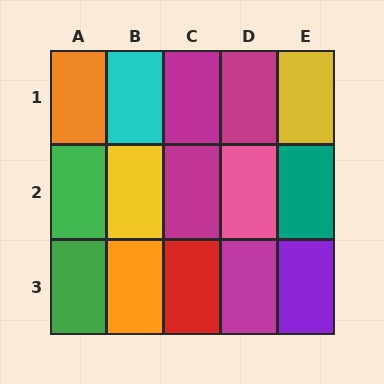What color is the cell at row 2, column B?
Yellow.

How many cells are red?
1 cell is red.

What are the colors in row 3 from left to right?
Green, orange, red, magenta, purple.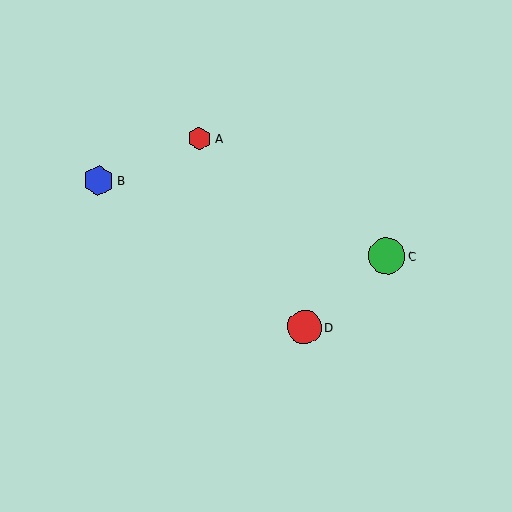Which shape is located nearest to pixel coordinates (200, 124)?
The red hexagon (labeled A) at (200, 138) is nearest to that location.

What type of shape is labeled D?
Shape D is a red circle.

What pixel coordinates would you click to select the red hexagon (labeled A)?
Click at (200, 138) to select the red hexagon A.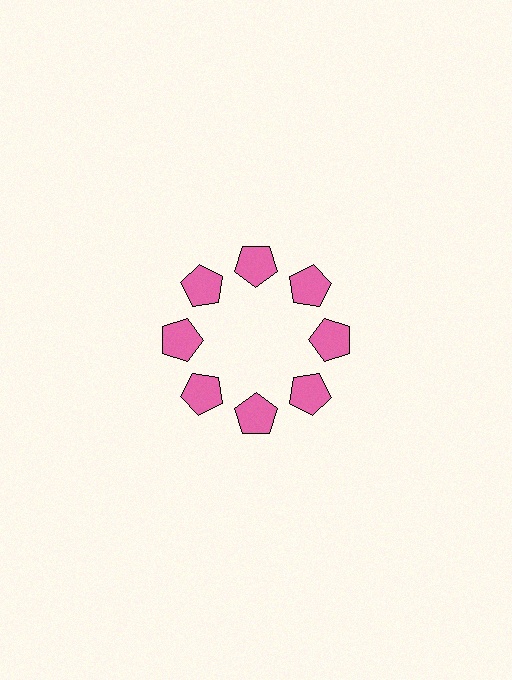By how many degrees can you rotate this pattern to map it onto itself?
The pattern maps onto itself every 45 degrees of rotation.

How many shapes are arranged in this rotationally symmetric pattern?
There are 8 shapes, arranged in 8 groups of 1.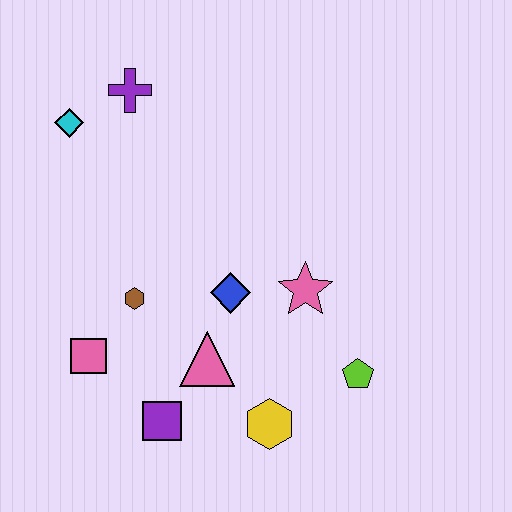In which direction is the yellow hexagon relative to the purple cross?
The yellow hexagon is below the purple cross.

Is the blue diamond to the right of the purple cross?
Yes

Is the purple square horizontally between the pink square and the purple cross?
No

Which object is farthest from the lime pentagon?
The cyan diamond is farthest from the lime pentagon.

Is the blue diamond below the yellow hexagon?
No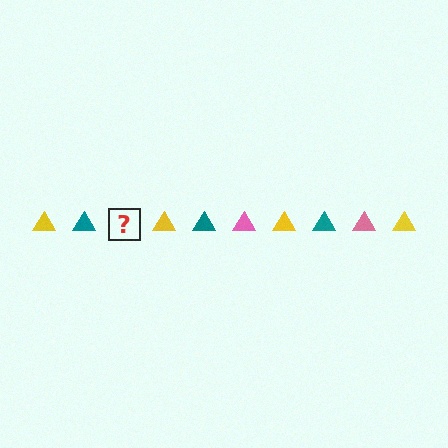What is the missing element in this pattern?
The missing element is a pink triangle.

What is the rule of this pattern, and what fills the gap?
The rule is that the pattern cycles through yellow, teal, pink triangles. The gap should be filled with a pink triangle.